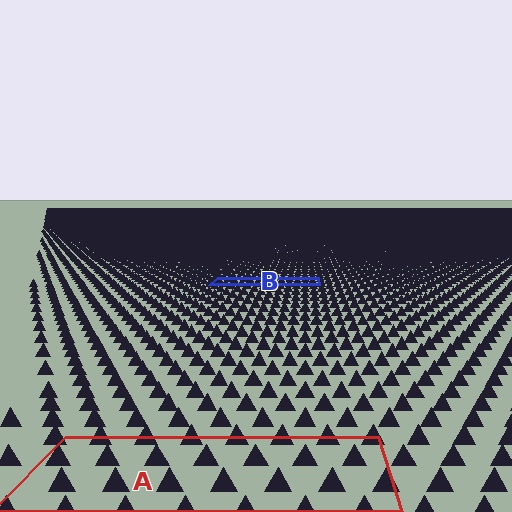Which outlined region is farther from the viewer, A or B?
Region B is farther from the viewer — the texture elements inside it appear smaller and more densely packed.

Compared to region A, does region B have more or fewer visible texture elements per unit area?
Region B has more texture elements per unit area — they are packed more densely because it is farther away.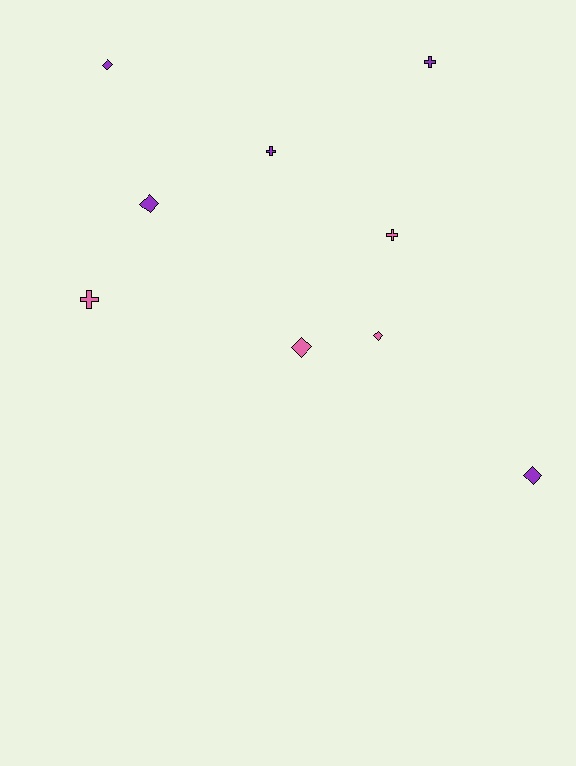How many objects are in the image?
There are 9 objects.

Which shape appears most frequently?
Diamond, with 5 objects.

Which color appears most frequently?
Purple, with 5 objects.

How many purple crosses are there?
There are 2 purple crosses.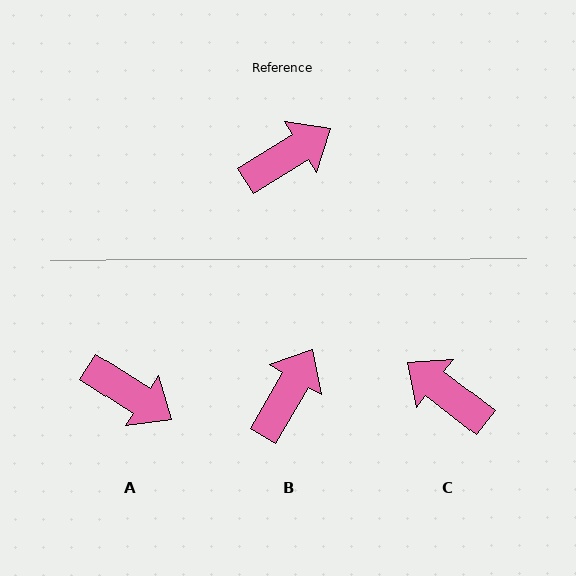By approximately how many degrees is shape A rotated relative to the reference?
Approximately 65 degrees clockwise.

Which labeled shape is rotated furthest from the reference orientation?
C, about 110 degrees away.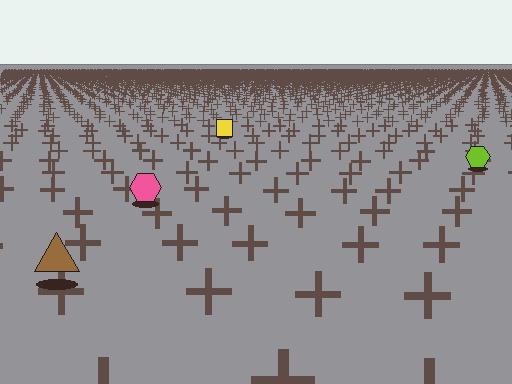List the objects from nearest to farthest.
From nearest to farthest: the brown triangle, the pink hexagon, the lime hexagon, the yellow square.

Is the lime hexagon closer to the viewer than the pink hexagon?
No. The pink hexagon is closer — you can tell from the texture gradient: the ground texture is coarser near it.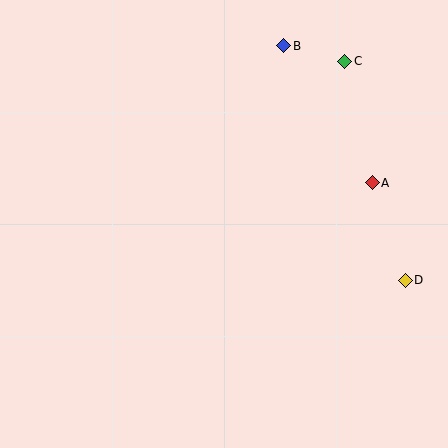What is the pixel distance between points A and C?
The distance between A and C is 125 pixels.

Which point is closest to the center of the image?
Point A at (372, 183) is closest to the center.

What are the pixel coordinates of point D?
Point D is at (405, 280).